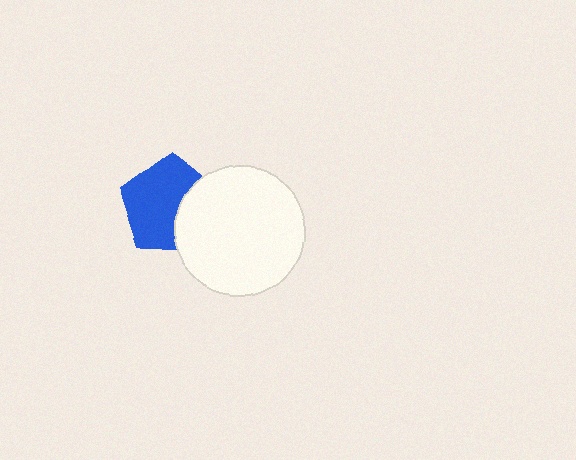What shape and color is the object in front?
The object in front is a white circle.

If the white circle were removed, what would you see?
You would see the complete blue pentagon.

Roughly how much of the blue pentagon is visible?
Most of it is visible (roughly 66%).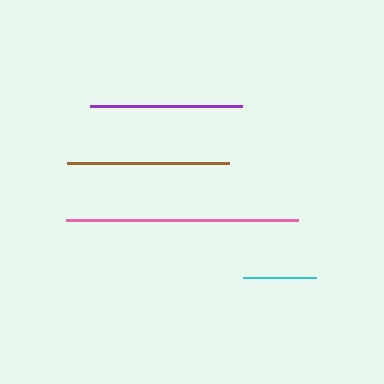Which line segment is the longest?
The pink line is the longest at approximately 232 pixels.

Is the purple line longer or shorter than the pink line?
The pink line is longer than the purple line.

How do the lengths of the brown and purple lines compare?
The brown and purple lines are approximately the same length.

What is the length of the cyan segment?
The cyan segment is approximately 73 pixels long.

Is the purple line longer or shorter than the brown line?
The brown line is longer than the purple line.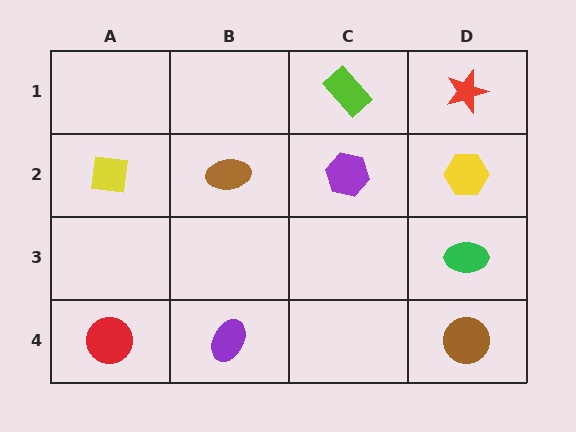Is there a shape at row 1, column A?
No, that cell is empty.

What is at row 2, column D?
A yellow hexagon.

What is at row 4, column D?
A brown circle.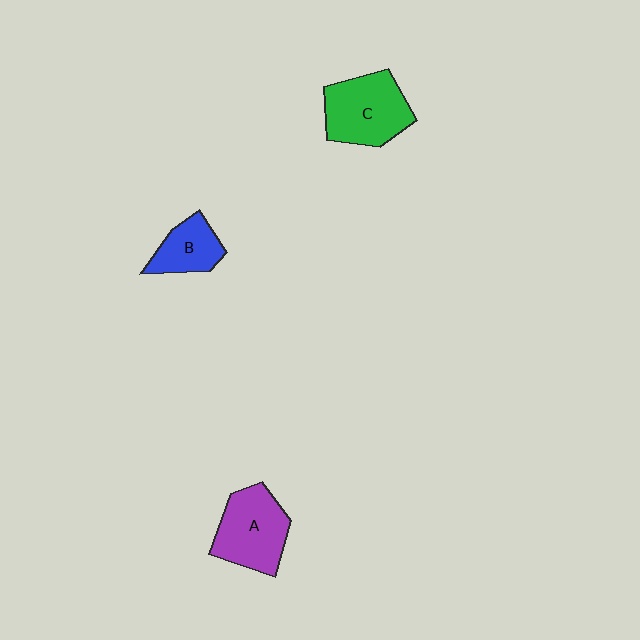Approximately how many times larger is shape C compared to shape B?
Approximately 1.7 times.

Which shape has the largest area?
Shape C (green).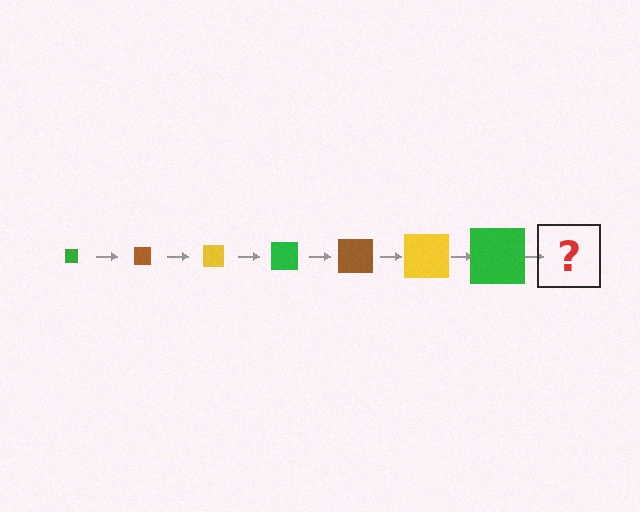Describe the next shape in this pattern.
It should be a brown square, larger than the previous one.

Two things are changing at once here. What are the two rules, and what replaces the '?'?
The two rules are that the square grows larger each step and the color cycles through green, brown, and yellow. The '?' should be a brown square, larger than the previous one.